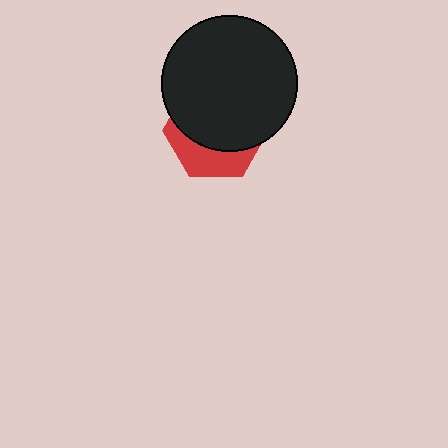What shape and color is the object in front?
The object in front is a black circle.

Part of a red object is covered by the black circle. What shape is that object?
It is a hexagon.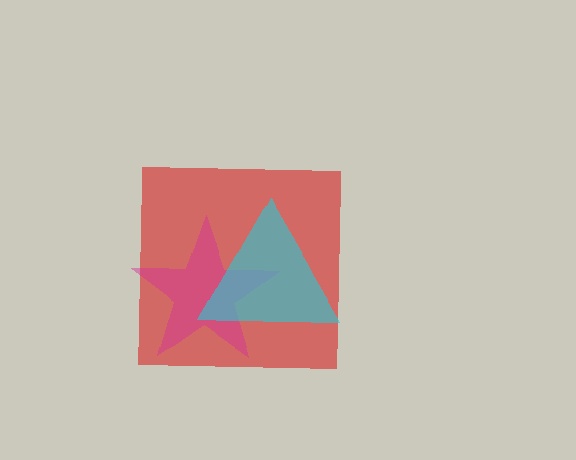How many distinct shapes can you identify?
There are 3 distinct shapes: a red square, a magenta star, a cyan triangle.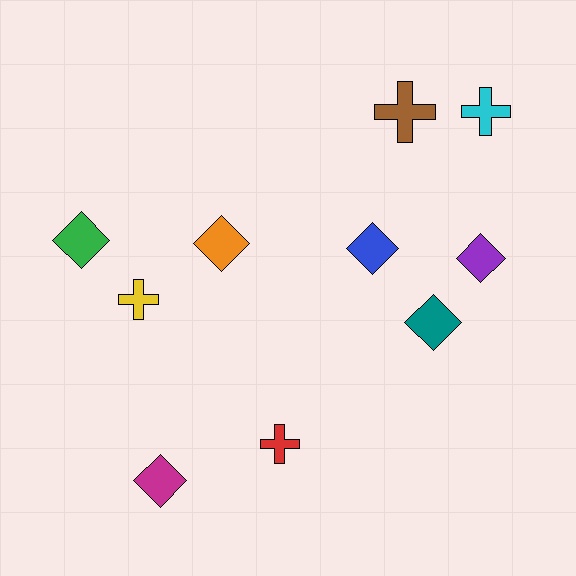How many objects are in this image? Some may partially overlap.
There are 10 objects.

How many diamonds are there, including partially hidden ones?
There are 6 diamonds.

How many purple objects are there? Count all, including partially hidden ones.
There is 1 purple object.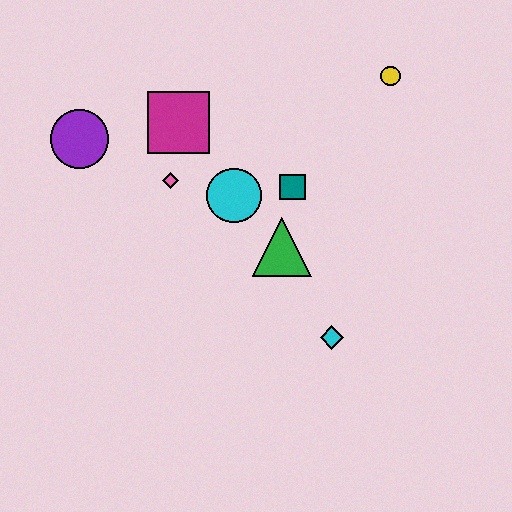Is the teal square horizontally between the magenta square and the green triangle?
No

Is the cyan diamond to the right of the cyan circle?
Yes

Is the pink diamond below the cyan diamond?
No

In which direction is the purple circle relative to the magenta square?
The purple circle is to the left of the magenta square.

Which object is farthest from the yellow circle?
The purple circle is farthest from the yellow circle.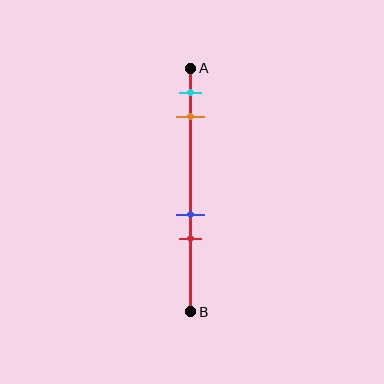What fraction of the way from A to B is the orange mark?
The orange mark is approximately 20% (0.2) of the way from A to B.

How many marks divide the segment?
There are 4 marks dividing the segment.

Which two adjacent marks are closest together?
The blue and red marks are the closest adjacent pair.